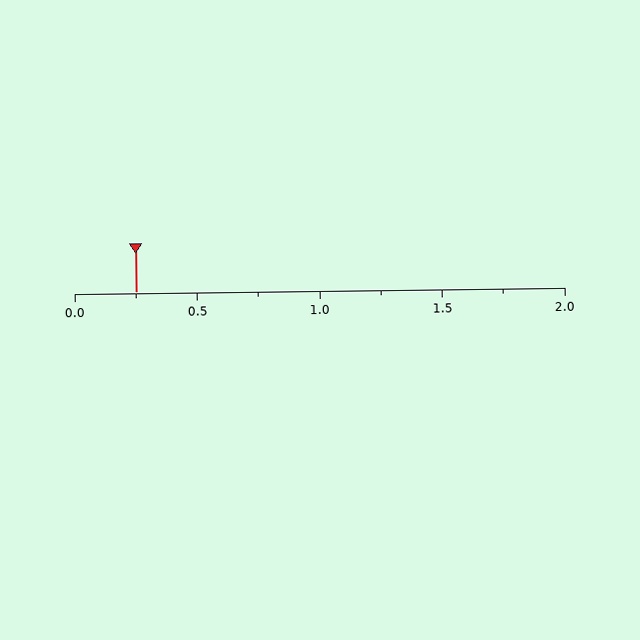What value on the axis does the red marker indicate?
The marker indicates approximately 0.25.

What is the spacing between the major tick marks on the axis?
The major ticks are spaced 0.5 apart.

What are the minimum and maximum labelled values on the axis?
The axis runs from 0.0 to 2.0.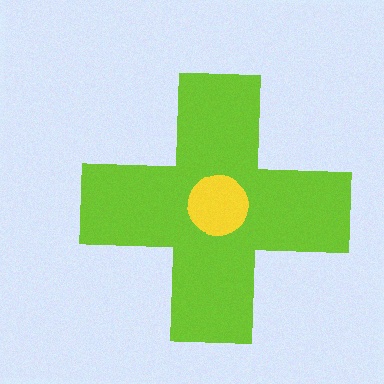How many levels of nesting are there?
2.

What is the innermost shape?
The yellow circle.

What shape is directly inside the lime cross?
The yellow circle.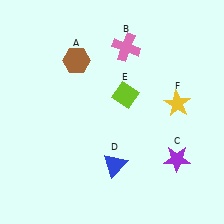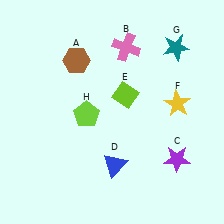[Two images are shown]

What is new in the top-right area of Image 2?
A teal star (G) was added in the top-right area of Image 2.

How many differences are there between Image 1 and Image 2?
There are 2 differences between the two images.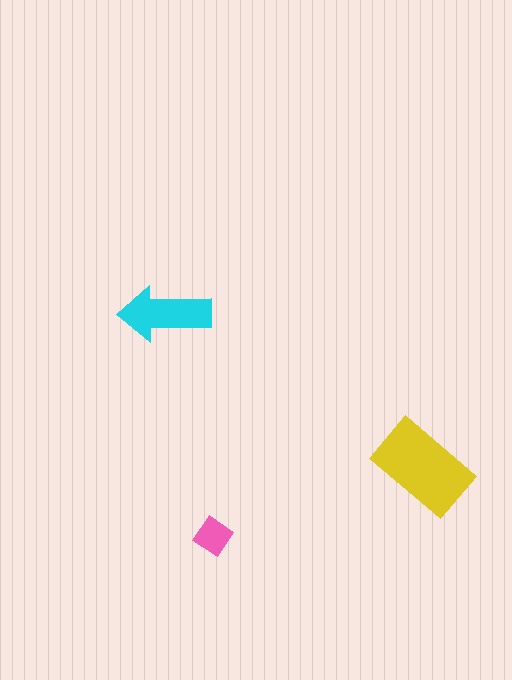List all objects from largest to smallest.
The yellow rectangle, the cyan arrow, the pink diamond.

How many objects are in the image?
There are 3 objects in the image.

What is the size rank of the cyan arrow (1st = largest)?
2nd.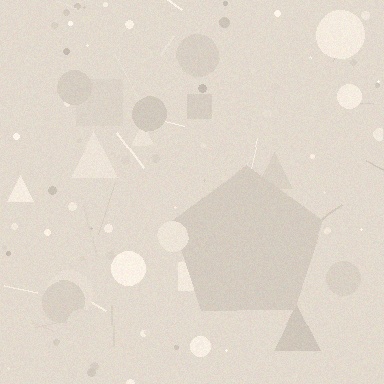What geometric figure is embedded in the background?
A pentagon is embedded in the background.